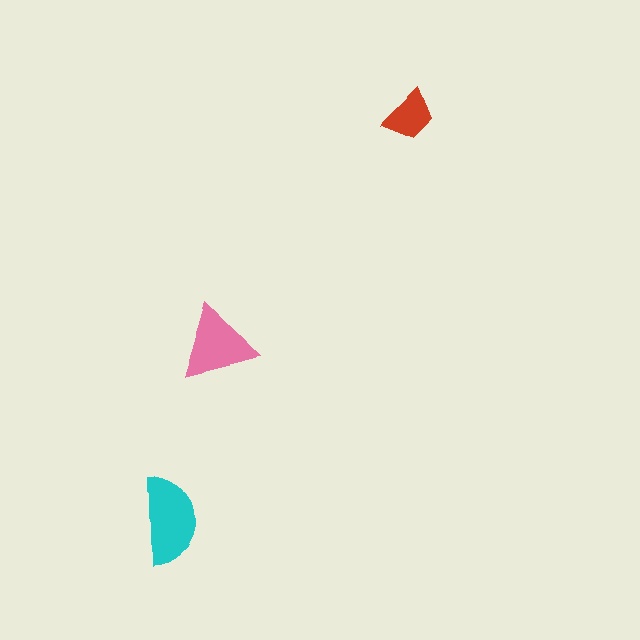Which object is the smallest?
The red trapezoid.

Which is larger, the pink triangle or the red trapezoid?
The pink triangle.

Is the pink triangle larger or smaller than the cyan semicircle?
Smaller.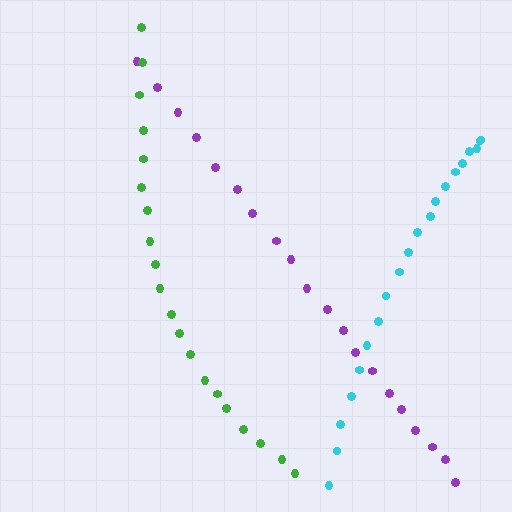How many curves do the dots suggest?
There are 3 distinct paths.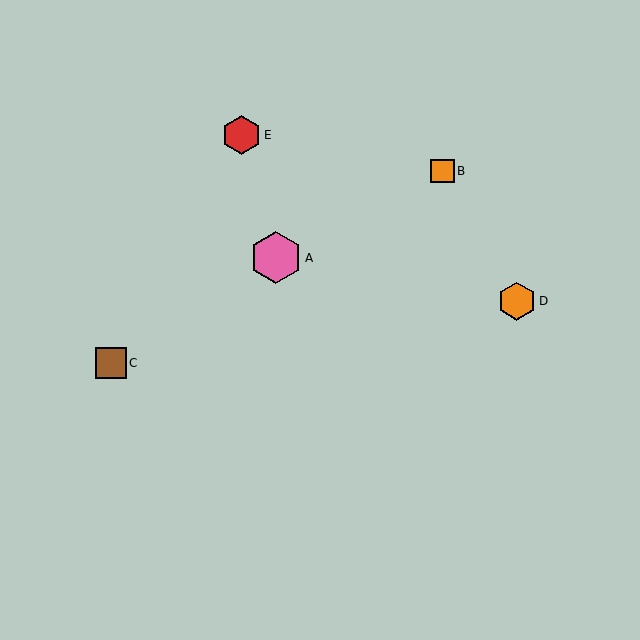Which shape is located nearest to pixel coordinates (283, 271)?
The pink hexagon (labeled A) at (276, 258) is nearest to that location.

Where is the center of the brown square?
The center of the brown square is at (111, 363).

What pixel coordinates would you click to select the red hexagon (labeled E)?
Click at (241, 135) to select the red hexagon E.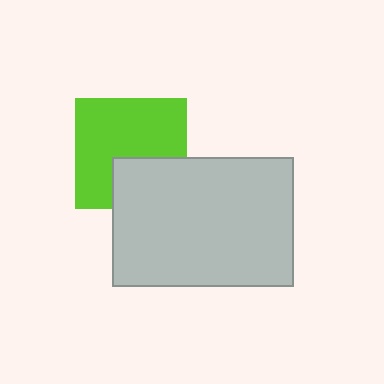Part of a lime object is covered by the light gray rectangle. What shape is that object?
It is a square.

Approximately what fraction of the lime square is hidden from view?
Roughly 32% of the lime square is hidden behind the light gray rectangle.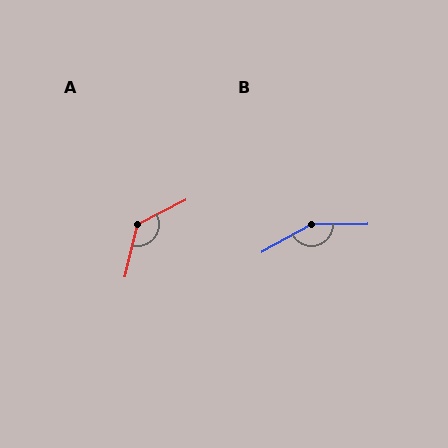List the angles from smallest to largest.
A (130°), B (152°).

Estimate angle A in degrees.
Approximately 130 degrees.